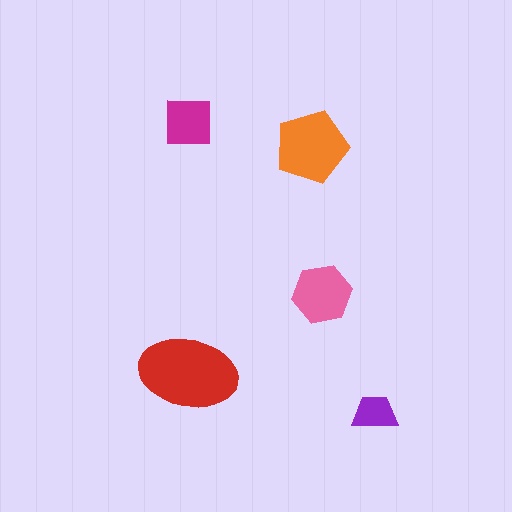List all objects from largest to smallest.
The red ellipse, the orange pentagon, the pink hexagon, the magenta square, the purple trapezoid.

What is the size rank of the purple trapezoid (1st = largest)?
5th.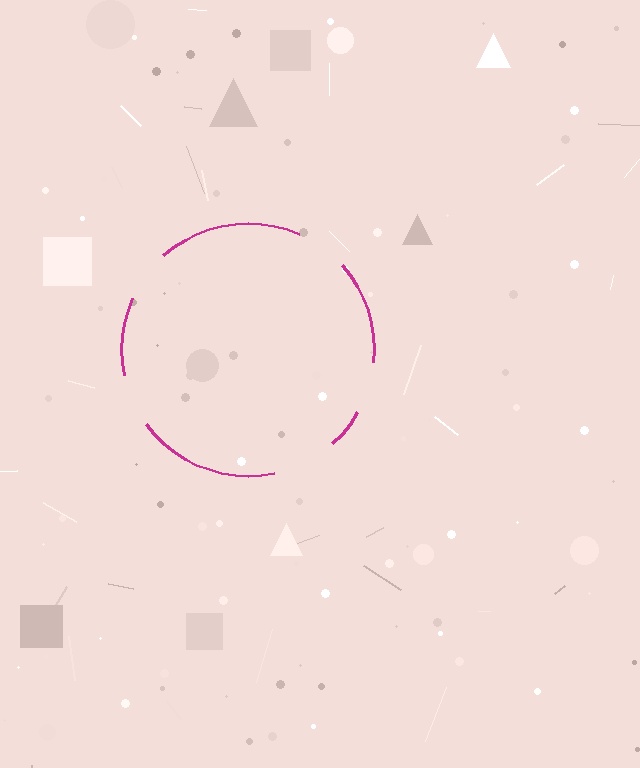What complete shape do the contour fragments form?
The contour fragments form a circle.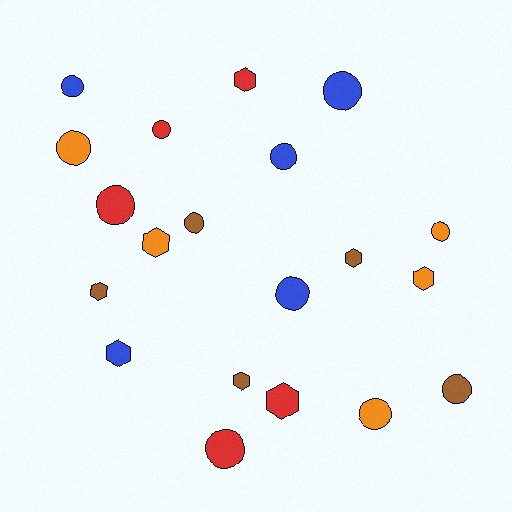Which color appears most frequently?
Brown, with 5 objects.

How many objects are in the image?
There are 20 objects.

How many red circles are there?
There are 3 red circles.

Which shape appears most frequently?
Circle, with 12 objects.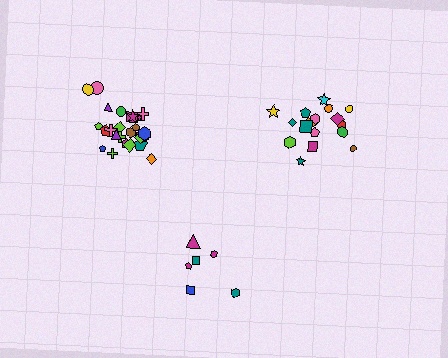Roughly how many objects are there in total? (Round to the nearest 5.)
Roughly 50 objects in total.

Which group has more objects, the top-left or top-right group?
The top-left group.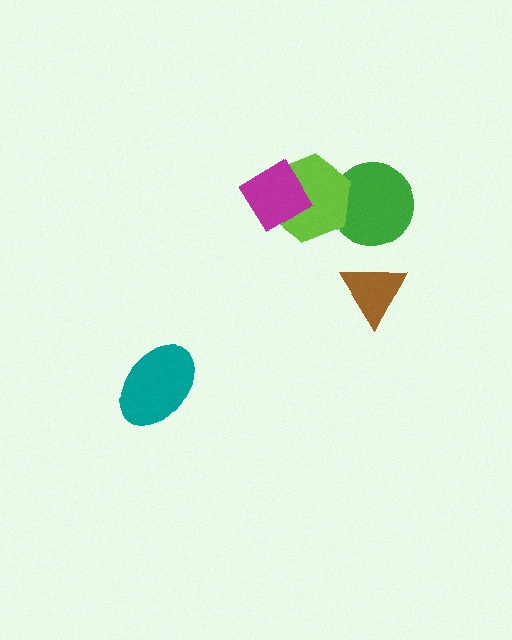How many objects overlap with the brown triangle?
0 objects overlap with the brown triangle.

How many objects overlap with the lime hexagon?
2 objects overlap with the lime hexagon.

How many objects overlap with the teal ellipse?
0 objects overlap with the teal ellipse.